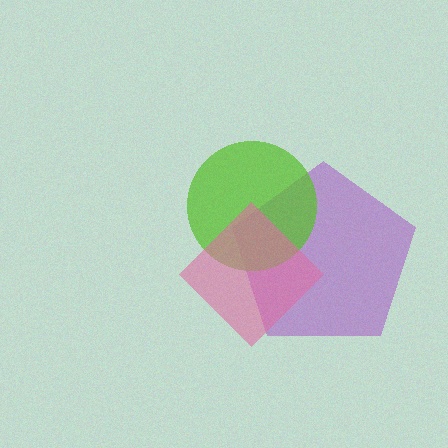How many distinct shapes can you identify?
There are 3 distinct shapes: a purple pentagon, a lime circle, a pink diamond.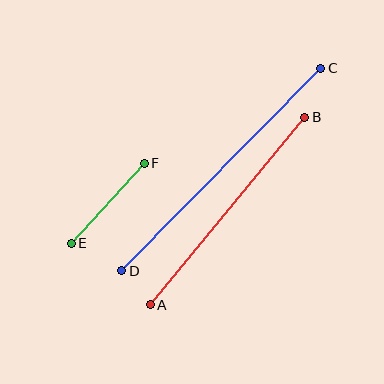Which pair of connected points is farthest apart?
Points C and D are farthest apart.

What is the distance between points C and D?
The distance is approximately 284 pixels.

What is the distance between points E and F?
The distance is approximately 108 pixels.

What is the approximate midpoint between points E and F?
The midpoint is at approximately (108, 203) pixels.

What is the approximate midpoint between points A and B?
The midpoint is at approximately (227, 211) pixels.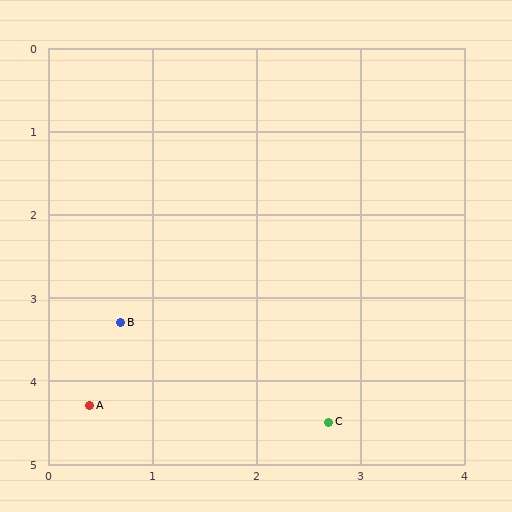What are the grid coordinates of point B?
Point B is at approximately (0.7, 3.3).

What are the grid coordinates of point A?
Point A is at approximately (0.4, 4.3).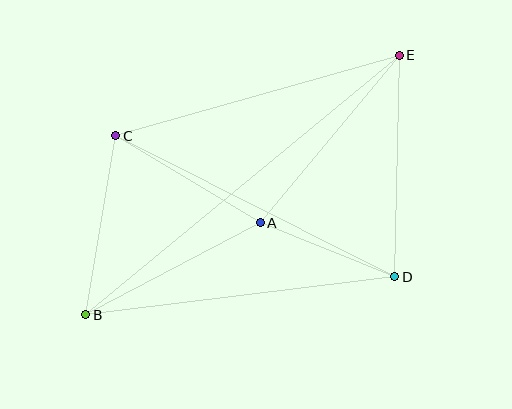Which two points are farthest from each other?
Points B and E are farthest from each other.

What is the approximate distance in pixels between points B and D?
The distance between B and D is approximately 311 pixels.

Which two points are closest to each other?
Points A and D are closest to each other.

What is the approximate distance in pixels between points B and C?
The distance between B and C is approximately 182 pixels.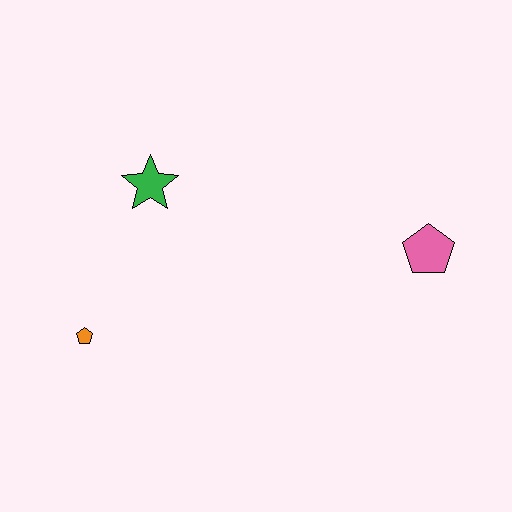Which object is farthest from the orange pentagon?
The pink pentagon is farthest from the orange pentagon.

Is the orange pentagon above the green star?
No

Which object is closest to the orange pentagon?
The green star is closest to the orange pentagon.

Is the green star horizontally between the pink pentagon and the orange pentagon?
Yes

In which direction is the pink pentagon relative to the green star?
The pink pentagon is to the right of the green star.